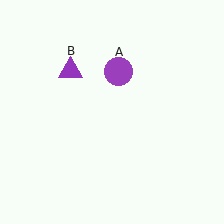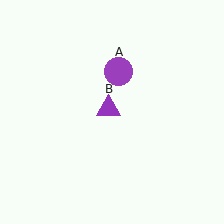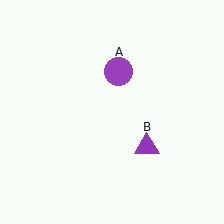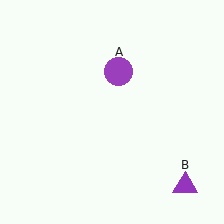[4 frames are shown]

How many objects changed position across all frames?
1 object changed position: purple triangle (object B).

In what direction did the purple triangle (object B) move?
The purple triangle (object B) moved down and to the right.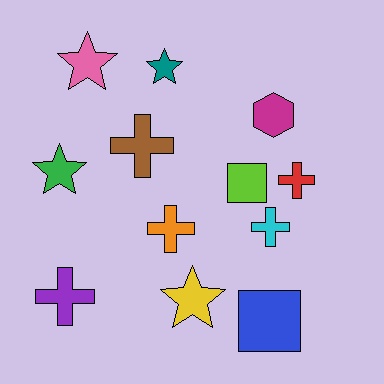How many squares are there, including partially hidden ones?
There are 2 squares.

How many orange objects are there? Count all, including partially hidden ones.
There is 1 orange object.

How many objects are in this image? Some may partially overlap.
There are 12 objects.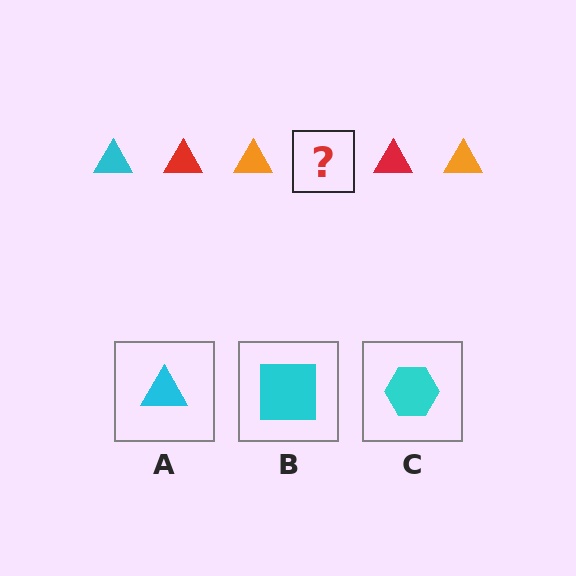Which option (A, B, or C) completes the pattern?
A.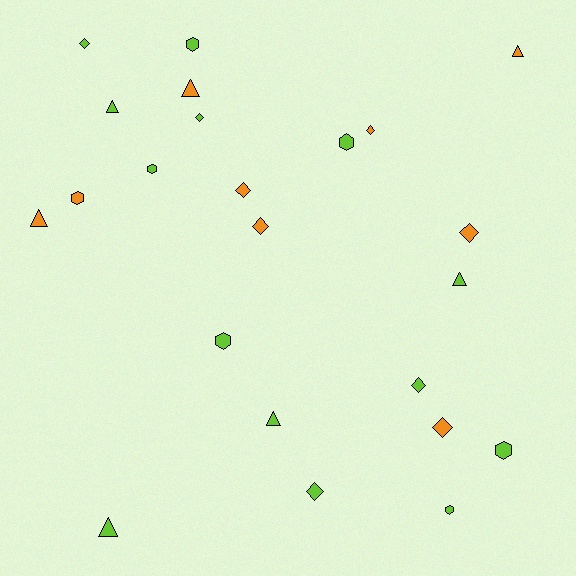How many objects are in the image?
There are 23 objects.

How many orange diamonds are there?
There are 5 orange diamonds.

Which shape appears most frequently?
Diamond, with 9 objects.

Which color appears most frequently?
Lime, with 14 objects.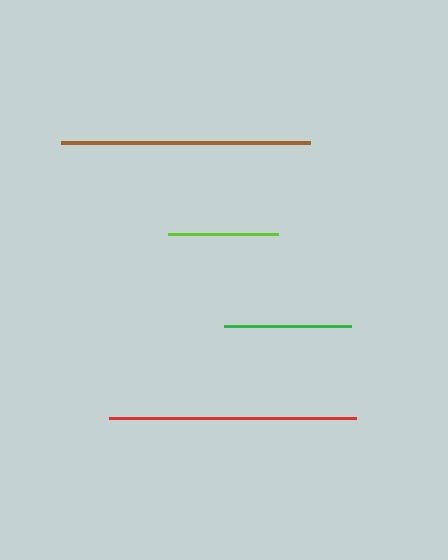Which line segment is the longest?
The brown line is the longest at approximately 249 pixels.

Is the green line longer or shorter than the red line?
The red line is longer than the green line.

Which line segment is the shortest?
The lime line is the shortest at approximately 110 pixels.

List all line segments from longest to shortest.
From longest to shortest: brown, red, green, lime.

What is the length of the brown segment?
The brown segment is approximately 249 pixels long.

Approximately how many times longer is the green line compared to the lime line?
The green line is approximately 1.2 times the length of the lime line.